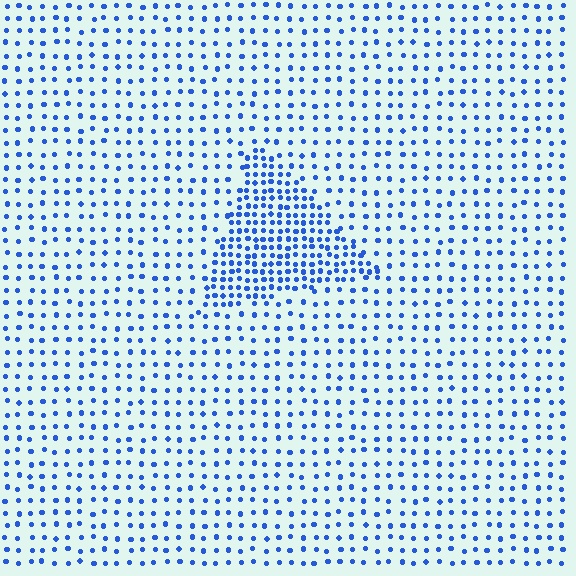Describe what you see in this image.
The image contains small blue elements arranged at two different densities. A triangle-shaped region is visible where the elements are more densely packed than the surrounding area.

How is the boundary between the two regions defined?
The boundary is defined by a change in element density (approximately 2.3x ratio). All elements are the same color, size, and shape.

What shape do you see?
I see a triangle.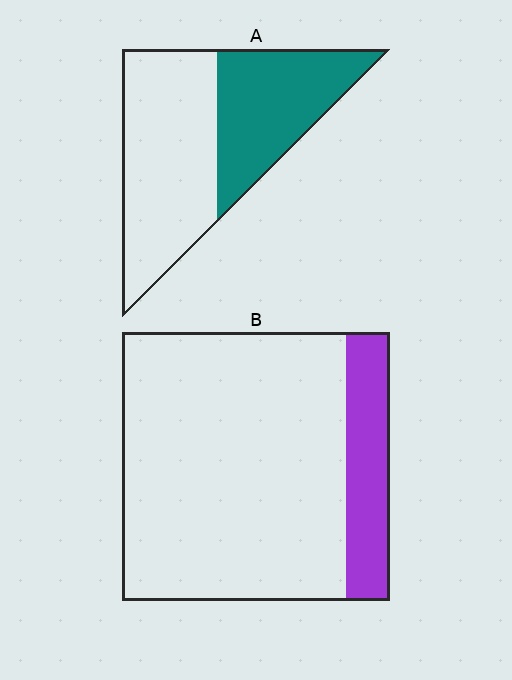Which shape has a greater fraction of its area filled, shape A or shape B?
Shape A.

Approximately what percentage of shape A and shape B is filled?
A is approximately 40% and B is approximately 15%.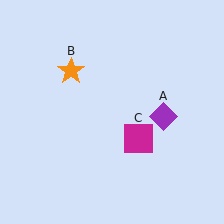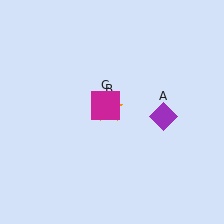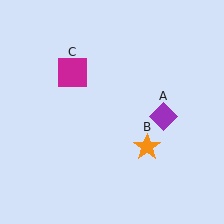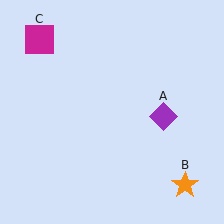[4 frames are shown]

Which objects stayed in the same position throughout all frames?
Purple diamond (object A) remained stationary.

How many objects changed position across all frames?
2 objects changed position: orange star (object B), magenta square (object C).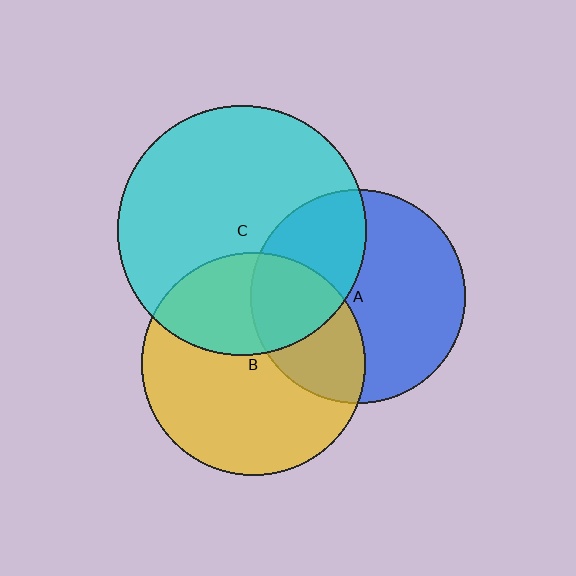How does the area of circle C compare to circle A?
Approximately 1.3 times.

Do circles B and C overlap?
Yes.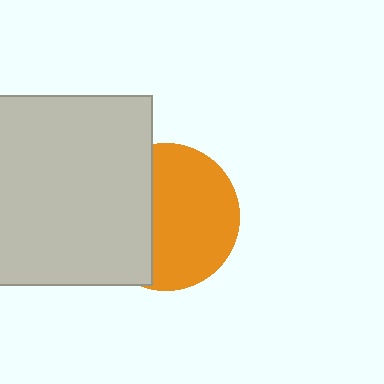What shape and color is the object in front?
The object in front is a light gray square.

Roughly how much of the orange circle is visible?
About half of it is visible (roughly 61%).